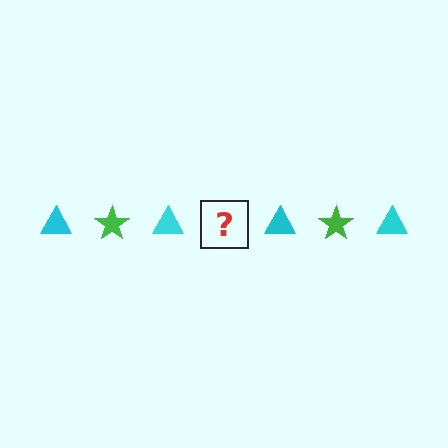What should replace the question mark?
The question mark should be replaced with a green star.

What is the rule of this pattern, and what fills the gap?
The rule is that the pattern alternates between cyan triangle and green star. The gap should be filled with a green star.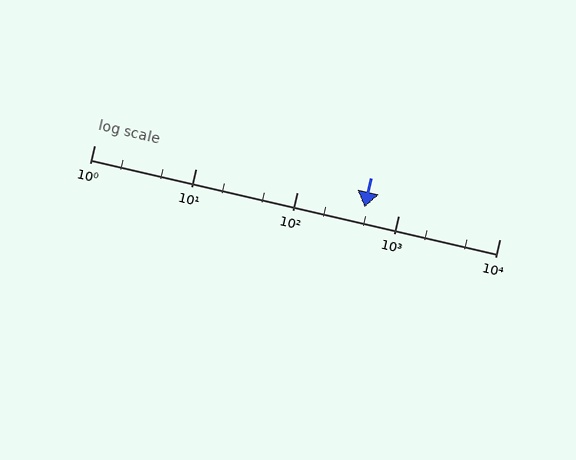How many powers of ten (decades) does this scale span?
The scale spans 4 decades, from 1 to 10000.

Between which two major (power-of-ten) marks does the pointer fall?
The pointer is between 100 and 1000.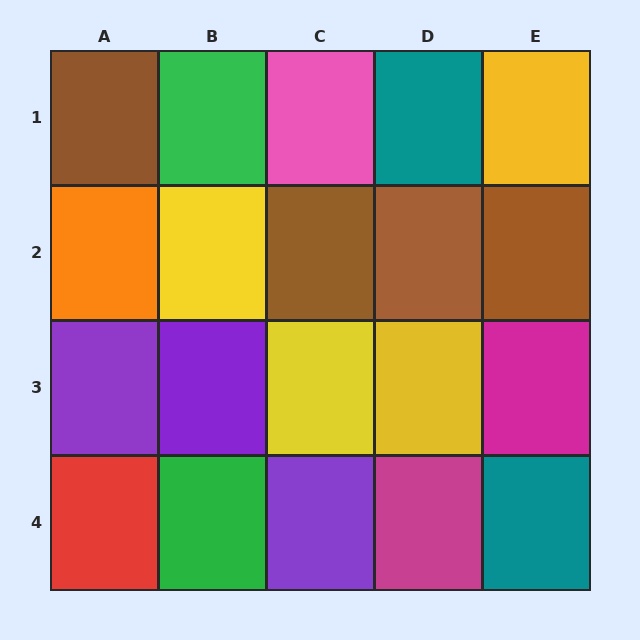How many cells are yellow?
4 cells are yellow.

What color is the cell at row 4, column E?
Teal.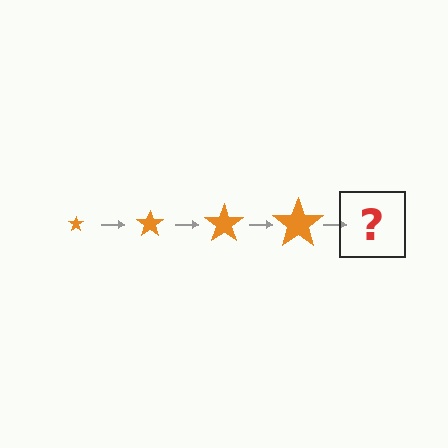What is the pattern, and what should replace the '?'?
The pattern is that the star gets progressively larger each step. The '?' should be an orange star, larger than the previous one.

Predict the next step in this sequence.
The next step is an orange star, larger than the previous one.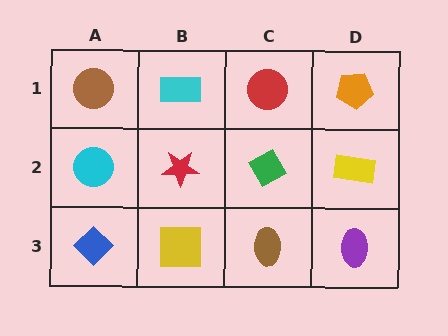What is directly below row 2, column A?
A blue diamond.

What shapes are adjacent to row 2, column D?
An orange pentagon (row 1, column D), a purple ellipse (row 3, column D), a green diamond (row 2, column C).